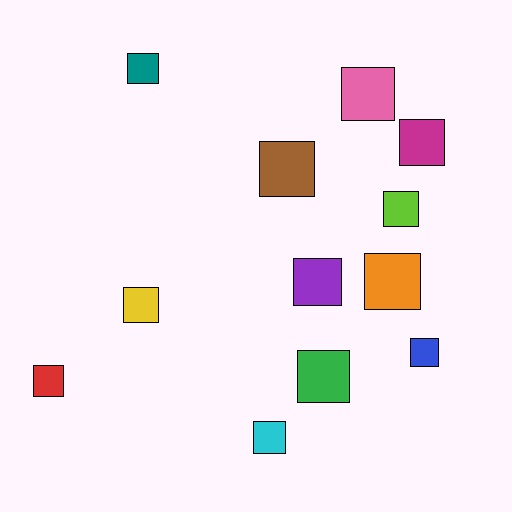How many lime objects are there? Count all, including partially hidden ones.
There is 1 lime object.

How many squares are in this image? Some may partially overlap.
There are 12 squares.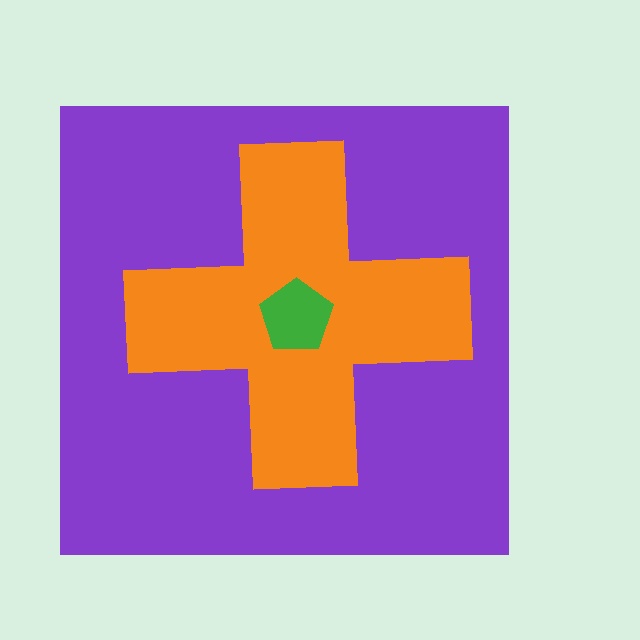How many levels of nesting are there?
3.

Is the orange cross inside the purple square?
Yes.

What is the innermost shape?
The green pentagon.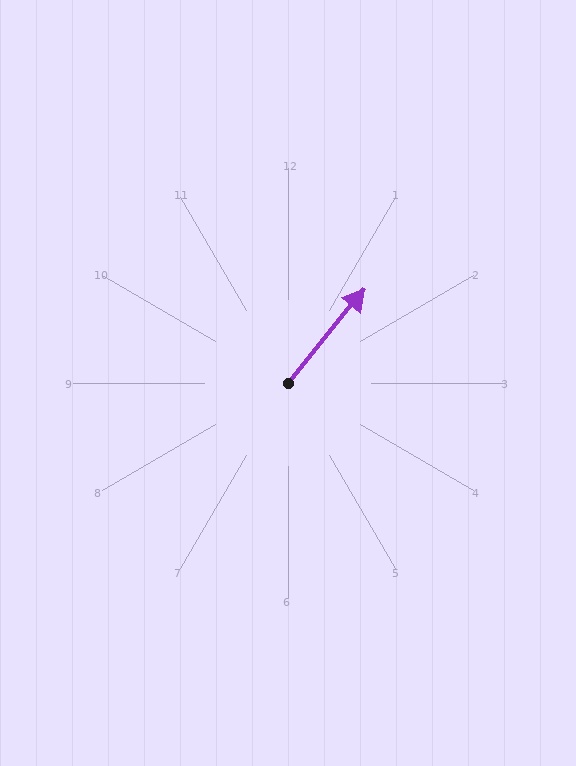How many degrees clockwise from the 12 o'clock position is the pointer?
Approximately 39 degrees.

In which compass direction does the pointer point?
Northeast.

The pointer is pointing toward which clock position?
Roughly 1 o'clock.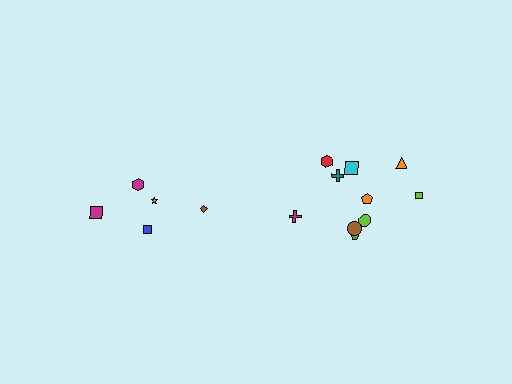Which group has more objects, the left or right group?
The right group.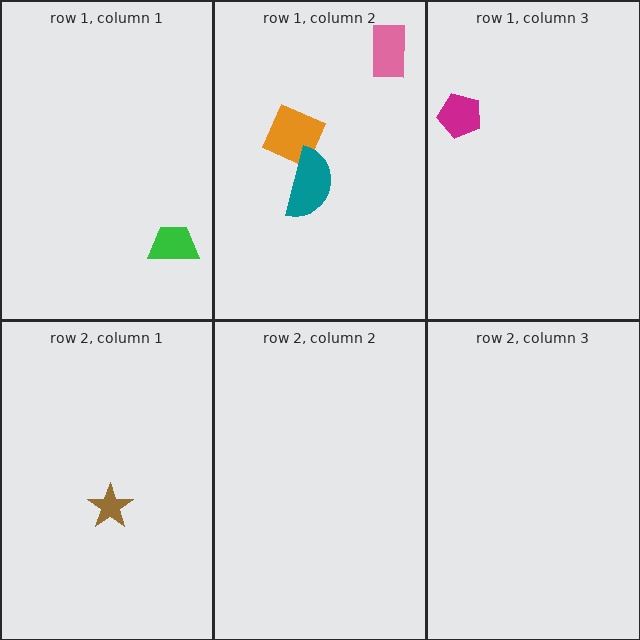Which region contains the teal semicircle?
The row 1, column 2 region.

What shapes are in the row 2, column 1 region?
The brown star.